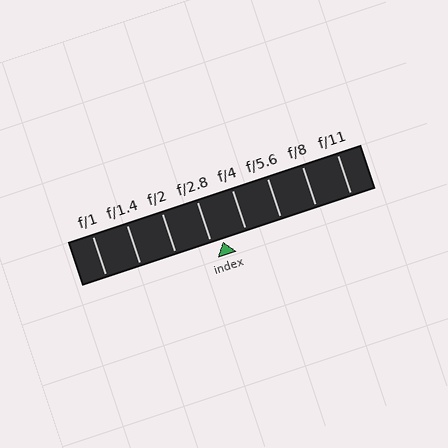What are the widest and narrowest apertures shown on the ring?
The widest aperture shown is f/1 and the narrowest is f/11.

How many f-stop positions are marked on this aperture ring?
There are 8 f-stop positions marked.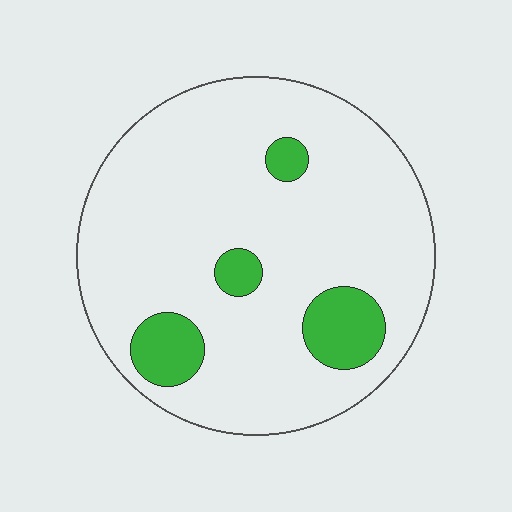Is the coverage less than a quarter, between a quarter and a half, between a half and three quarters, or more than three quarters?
Less than a quarter.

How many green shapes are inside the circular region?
4.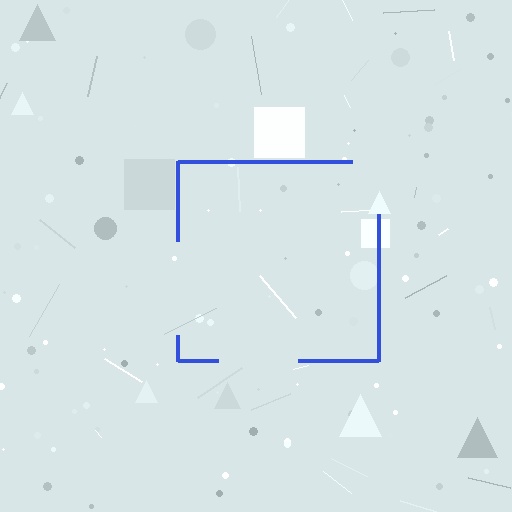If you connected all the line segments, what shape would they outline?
They would outline a square.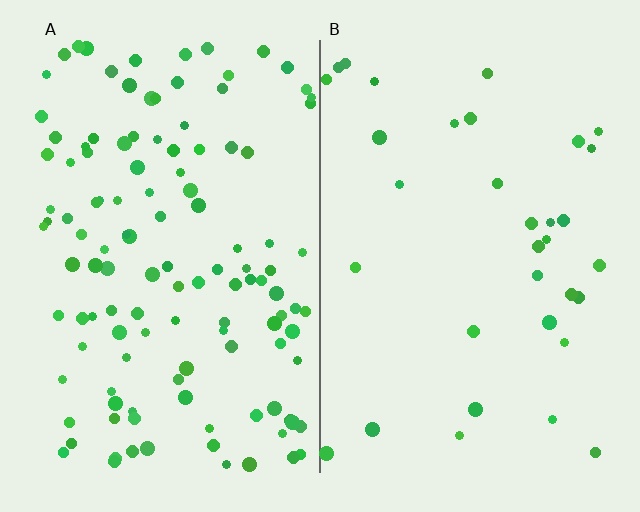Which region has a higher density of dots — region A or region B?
A (the left).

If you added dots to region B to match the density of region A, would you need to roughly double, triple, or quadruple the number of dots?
Approximately quadruple.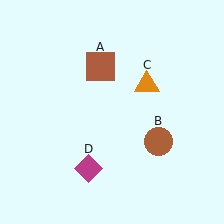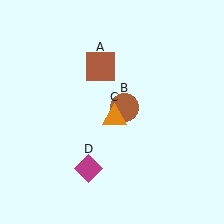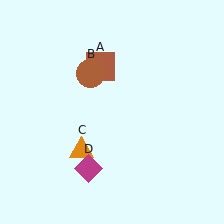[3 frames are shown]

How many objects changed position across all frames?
2 objects changed position: brown circle (object B), orange triangle (object C).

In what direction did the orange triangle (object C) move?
The orange triangle (object C) moved down and to the left.